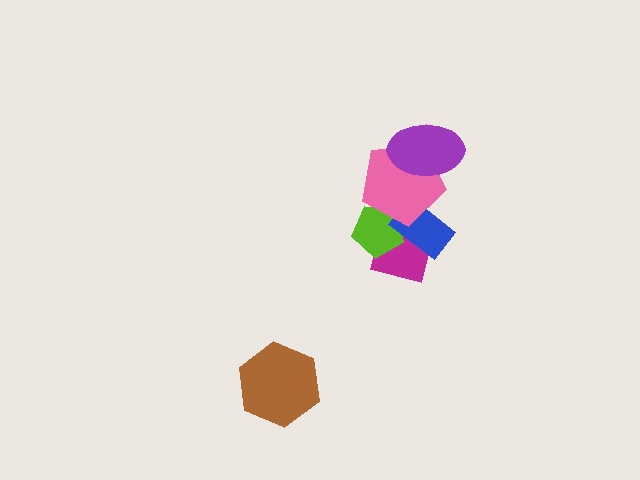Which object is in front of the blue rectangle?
The pink pentagon is in front of the blue rectangle.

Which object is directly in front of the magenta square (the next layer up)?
The lime pentagon is directly in front of the magenta square.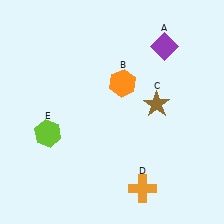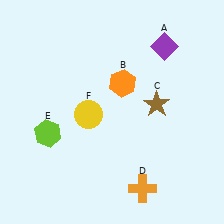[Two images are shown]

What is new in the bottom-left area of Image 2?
A yellow circle (F) was added in the bottom-left area of Image 2.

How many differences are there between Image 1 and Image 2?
There is 1 difference between the two images.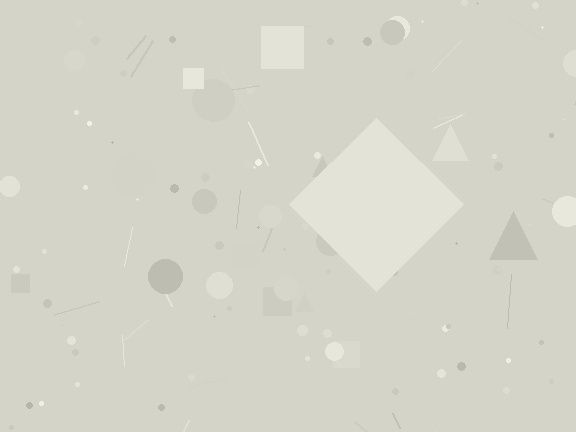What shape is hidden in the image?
A diamond is hidden in the image.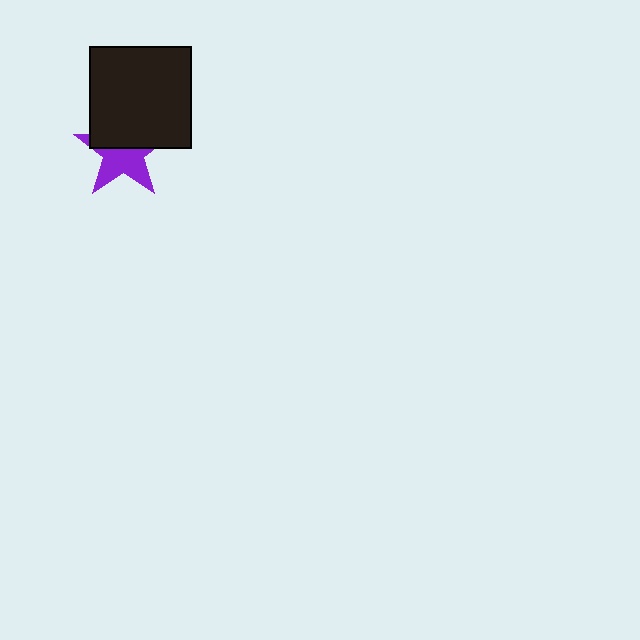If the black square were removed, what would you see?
You would see the complete purple star.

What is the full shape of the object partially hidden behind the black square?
The partially hidden object is a purple star.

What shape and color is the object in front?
The object in front is a black square.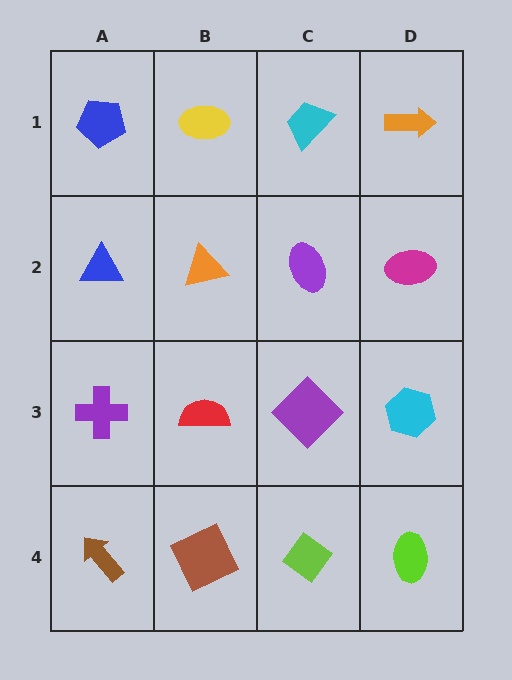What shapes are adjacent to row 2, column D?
An orange arrow (row 1, column D), a cyan hexagon (row 3, column D), a purple ellipse (row 2, column C).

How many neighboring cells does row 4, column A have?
2.